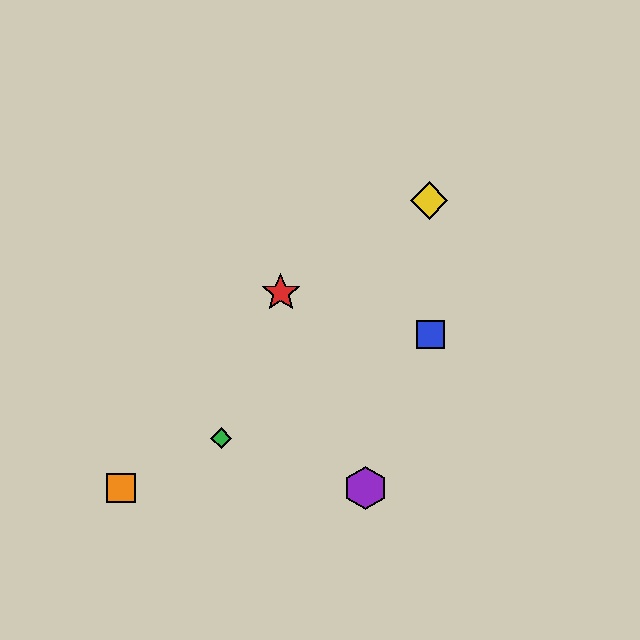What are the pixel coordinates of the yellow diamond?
The yellow diamond is at (429, 200).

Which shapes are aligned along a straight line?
The blue square, the green diamond, the orange square are aligned along a straight line.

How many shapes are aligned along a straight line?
3 shapes (the blue square, the green diamond, the orange square) are aligned along a straight line.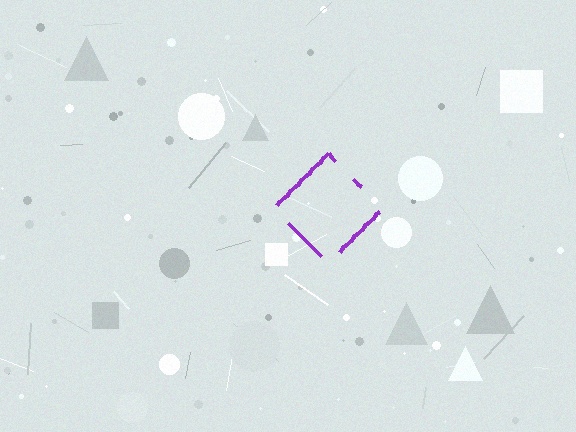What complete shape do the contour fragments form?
The contour fragments form a diamond.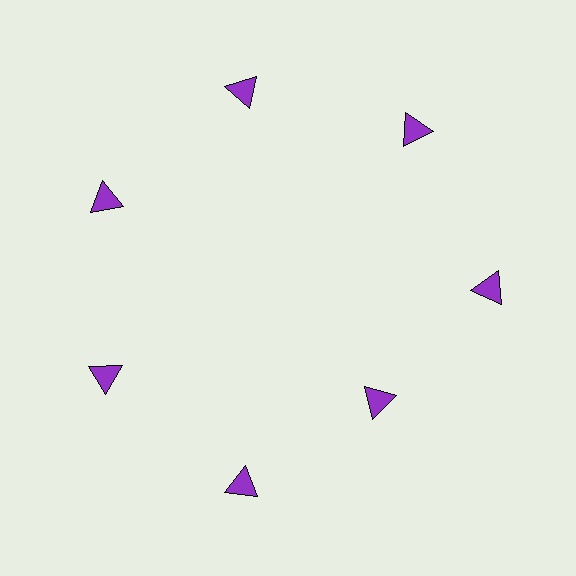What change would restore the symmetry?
The symmetry would be restored by moving it outward, back onto the ring so that all 7 triangles sit at equal angles and equal distance from the center.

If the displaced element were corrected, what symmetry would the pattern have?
It would have 7-fold rotational symmetry — the pattern would map onto itself every 51 degrees.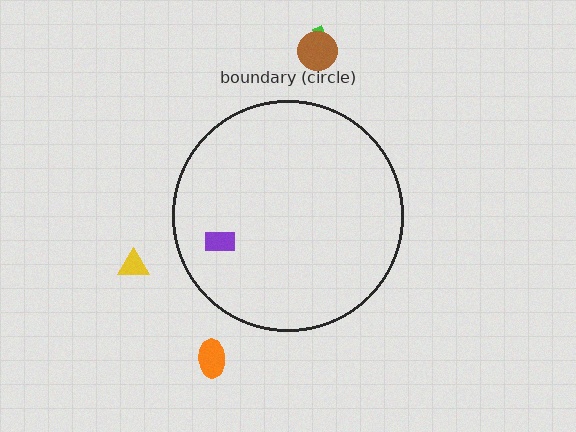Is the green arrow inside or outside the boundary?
Outside.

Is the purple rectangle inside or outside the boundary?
Inside.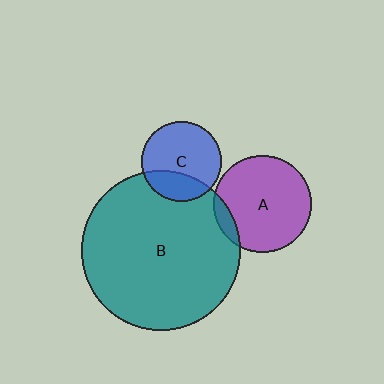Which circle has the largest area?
Circle B (teal).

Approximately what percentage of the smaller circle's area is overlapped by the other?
Approximately 10%.